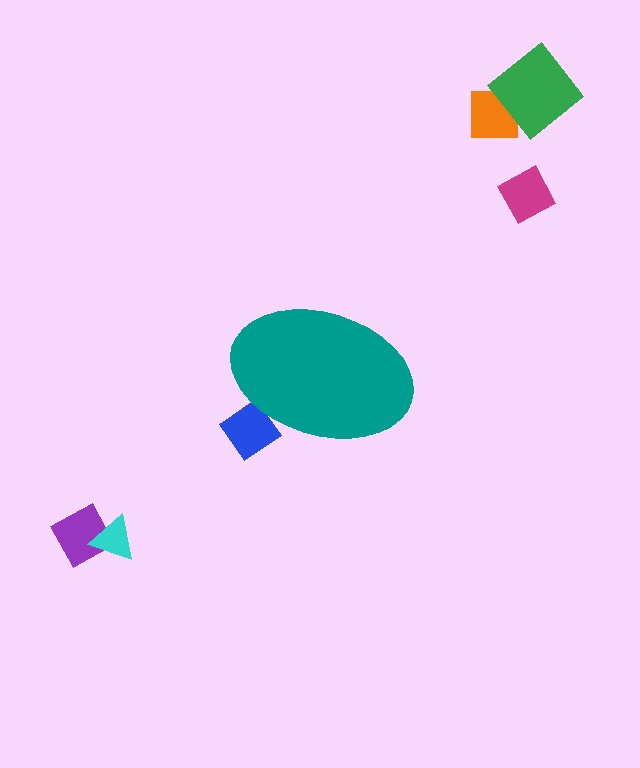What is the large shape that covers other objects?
A teal ellipse.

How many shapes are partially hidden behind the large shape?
1 shape is partially hidden.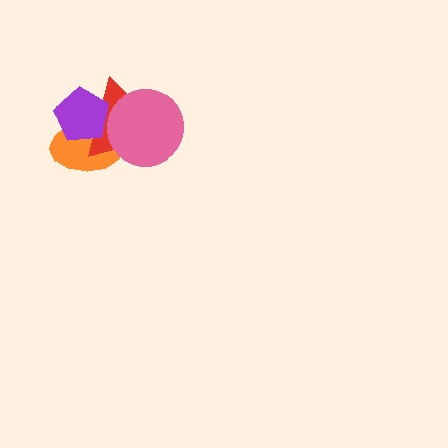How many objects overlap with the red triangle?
3 objects overlap with the red triangle.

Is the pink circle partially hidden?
No, no other shape covers it.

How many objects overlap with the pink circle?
2 objects overlap with the pink circle.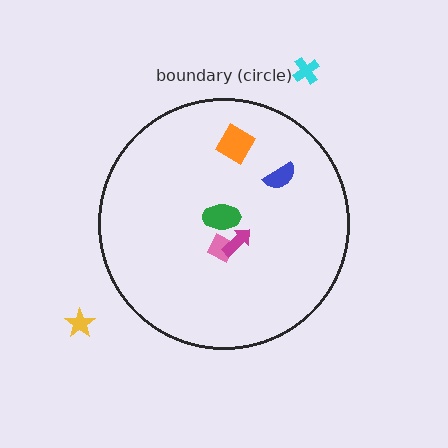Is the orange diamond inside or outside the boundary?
Inside.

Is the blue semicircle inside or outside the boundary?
Inside.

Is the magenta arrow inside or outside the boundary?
Inside.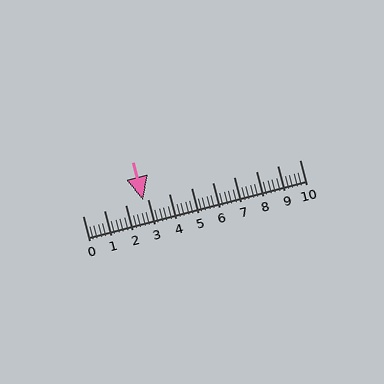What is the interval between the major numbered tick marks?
The major tick marks are spaced 1 units apart.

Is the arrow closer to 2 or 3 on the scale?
The arrow is closer to 3.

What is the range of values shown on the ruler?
The ruler shows values from 0 to 10.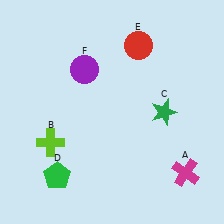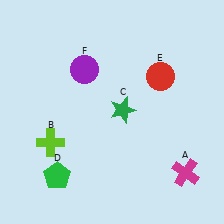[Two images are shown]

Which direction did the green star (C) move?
The green star (C) moved left.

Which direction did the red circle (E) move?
The red circle (E) moved down.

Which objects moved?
The objects that moved are: the green star (C), the red circle (E).